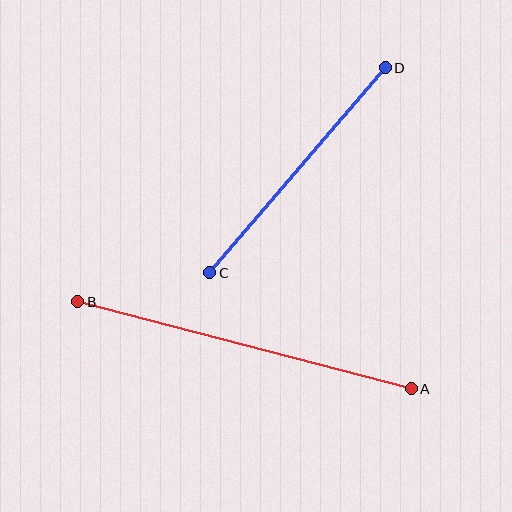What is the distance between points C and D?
The distance is approximately 270 pixels.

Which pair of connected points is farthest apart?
Points A and B are farthest apart.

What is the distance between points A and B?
The distance is approximately 345 pixels.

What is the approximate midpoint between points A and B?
The midpoint is at approximately (245, 345) pixels.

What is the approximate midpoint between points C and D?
The midpoint is at approximately (297, 170) pixels.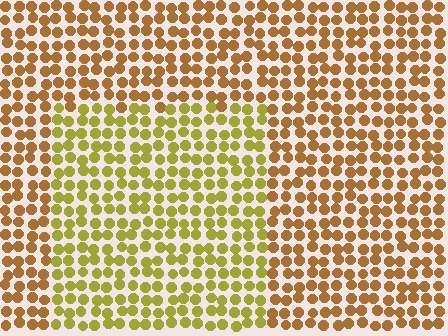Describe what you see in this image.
The image is filled with small brown elements in a uniform arrangement. A rectangle-shaped region is visible where the elements are tinted to a slightly different hue, forming a subtle color boundary.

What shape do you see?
I see a rectangle.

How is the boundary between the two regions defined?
The boundary is defined purely by a slight shift in hue (about 31 degrees). Spacing, size, and orientation are identical on both sides.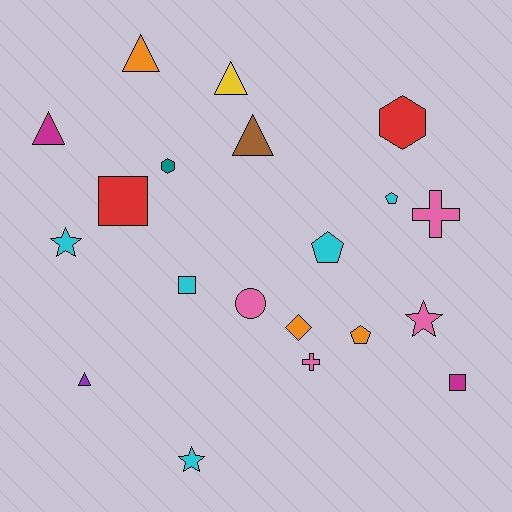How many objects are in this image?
There are 20 objects.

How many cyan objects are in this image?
There are 5 cyan objects.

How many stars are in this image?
There are 3 stars.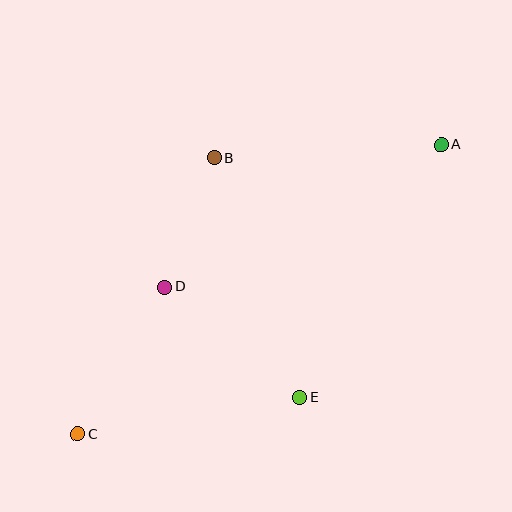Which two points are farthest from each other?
Points A and C are farthest from each other.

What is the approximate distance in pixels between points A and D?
The distance between A and D is approximately 311 pixels.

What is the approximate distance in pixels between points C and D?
The distance between C and D is approximately 171 pixels.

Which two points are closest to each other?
Points B and D are closest to each other.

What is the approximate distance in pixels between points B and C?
The distance between B and C is approximately 308 pixels.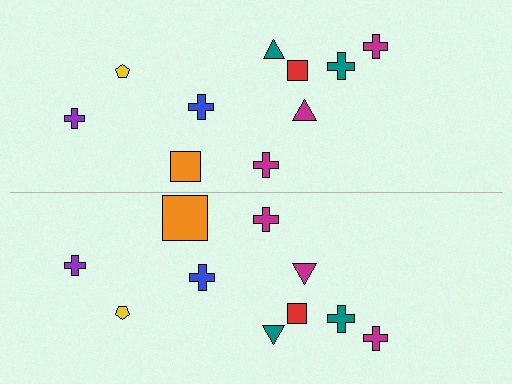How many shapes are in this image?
There are 20 shapes in this image.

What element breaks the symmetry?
The orange square on the bottom side has a different size than its mirror counterpart.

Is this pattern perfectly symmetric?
No, the pattern is not perfectly symmetric. The orange square on the bottom side has a different size than its mirror counterpart.